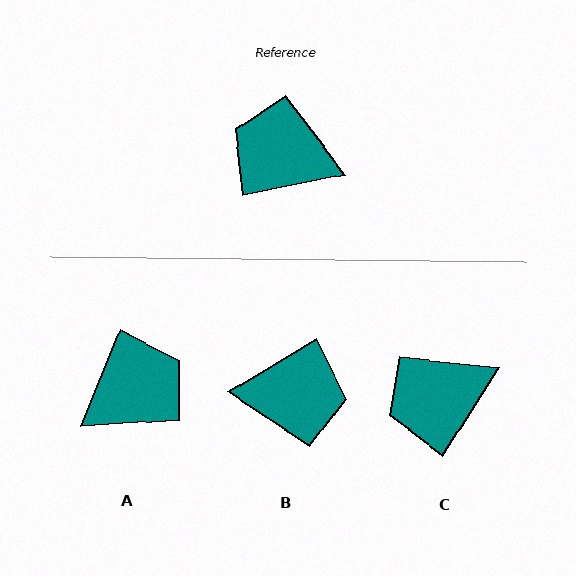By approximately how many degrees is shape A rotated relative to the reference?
Approximately 124 degrees clockwise.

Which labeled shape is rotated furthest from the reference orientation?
B, about 161 degrees away.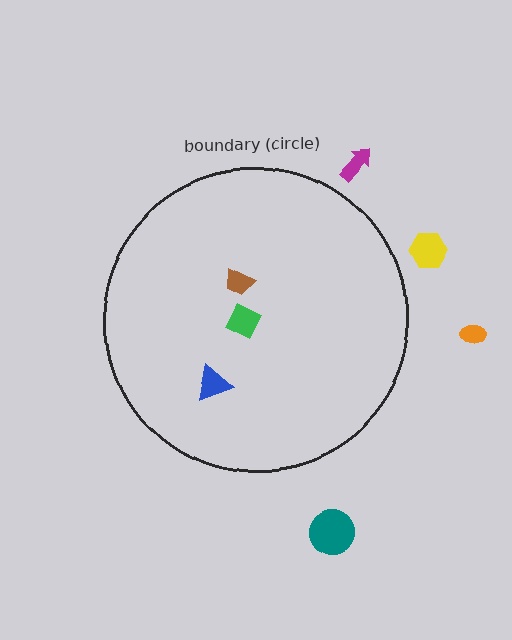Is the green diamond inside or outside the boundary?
Inside.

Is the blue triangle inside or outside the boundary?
Inside.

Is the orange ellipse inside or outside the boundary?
Outside.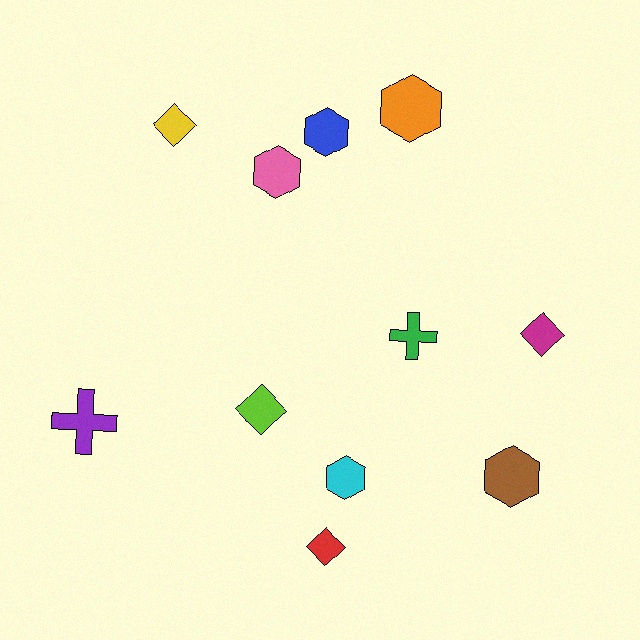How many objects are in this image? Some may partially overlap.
There are 11 objects.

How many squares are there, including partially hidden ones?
There are no squares.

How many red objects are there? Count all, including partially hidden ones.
There is 1 red object.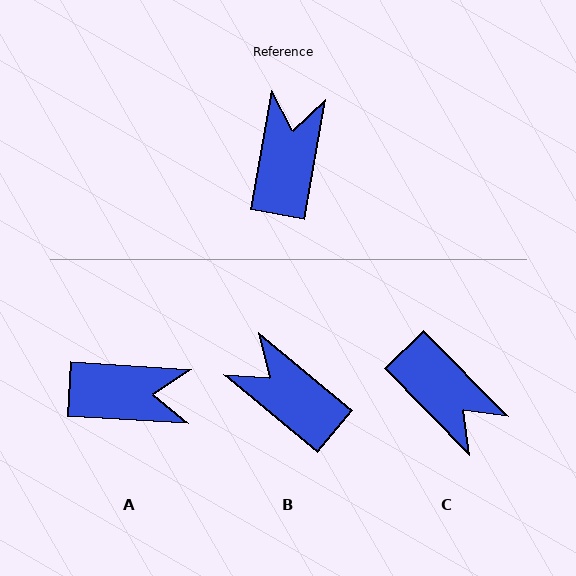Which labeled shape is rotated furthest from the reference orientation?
C, about 126 degrees away.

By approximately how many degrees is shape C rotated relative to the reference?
Approximately 126 degrees clockwise.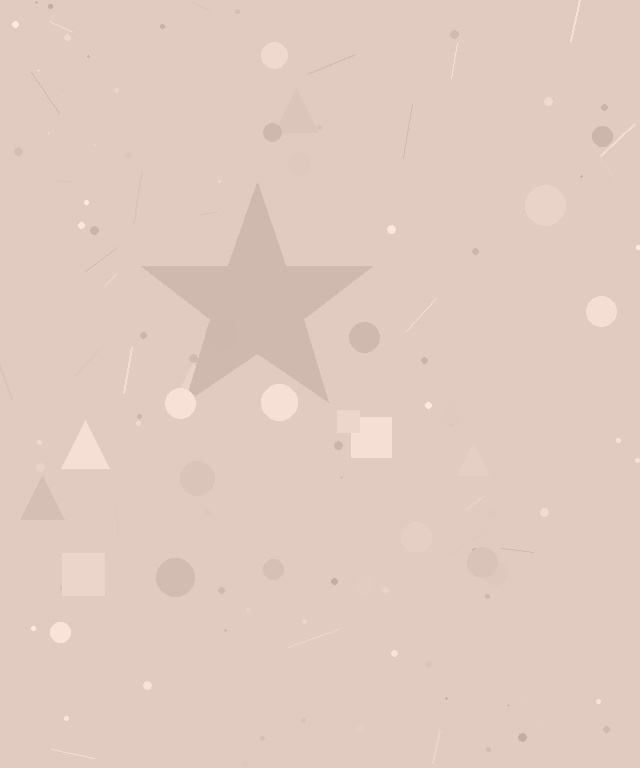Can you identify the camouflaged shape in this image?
The camouflaged shape is a star.